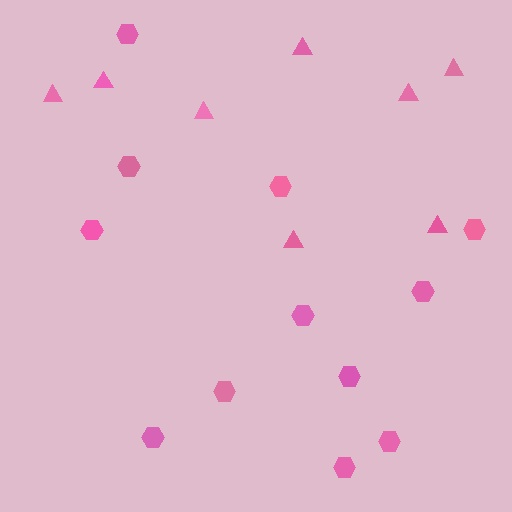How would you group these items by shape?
There are 2 groups: one group of hexagons (12) and one group of triangles (8).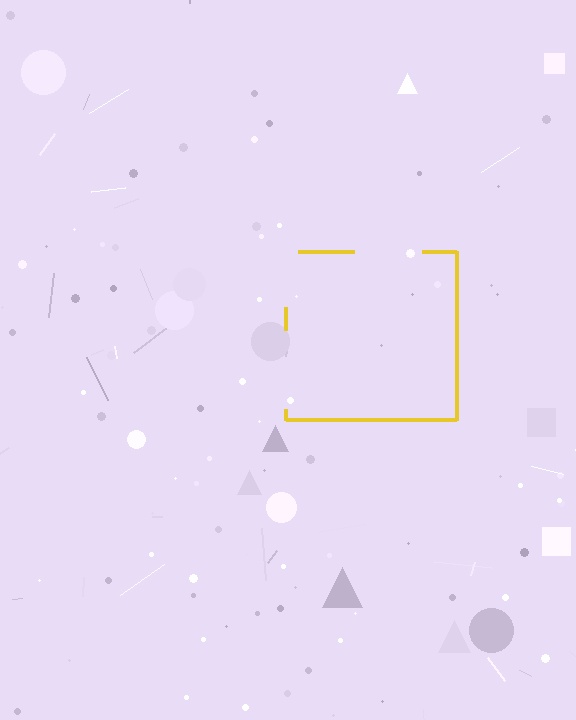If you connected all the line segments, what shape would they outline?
They would outline a square.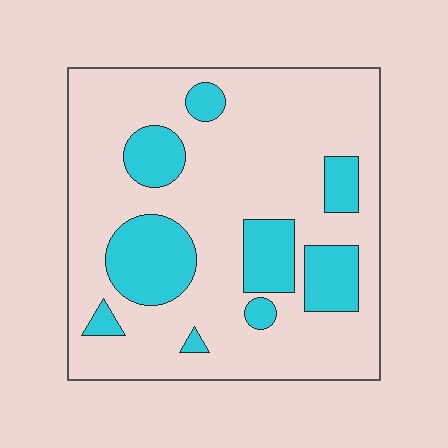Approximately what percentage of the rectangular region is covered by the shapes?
Approximately 25%.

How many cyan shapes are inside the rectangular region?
9.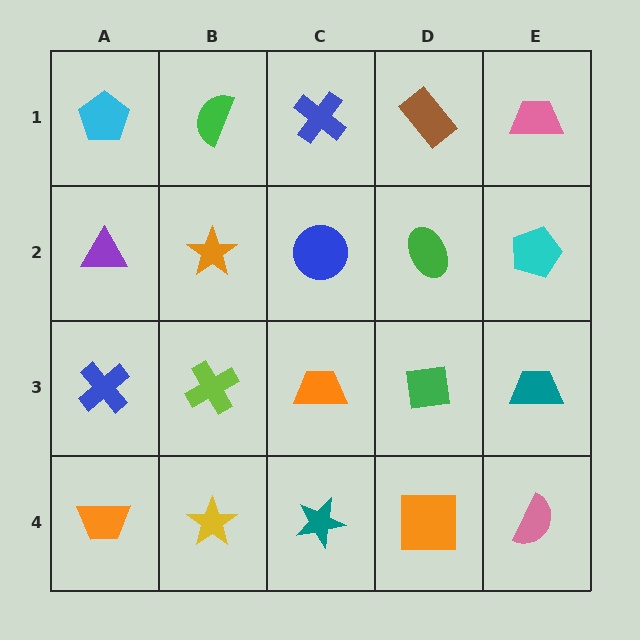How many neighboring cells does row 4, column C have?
3.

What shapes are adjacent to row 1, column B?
An orange star (row 2, column B), a cyan pentagon (row 1, column A), a blue cross (row 1, column C).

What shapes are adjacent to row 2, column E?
A pink trapezoid (row 1, column E), a teal trapezoid (row 3, column E), a green ellipse (row 2, column D).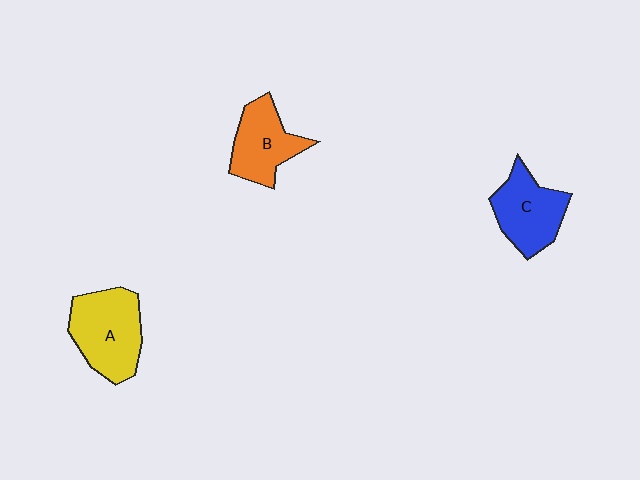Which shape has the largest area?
Shape A (yellow).